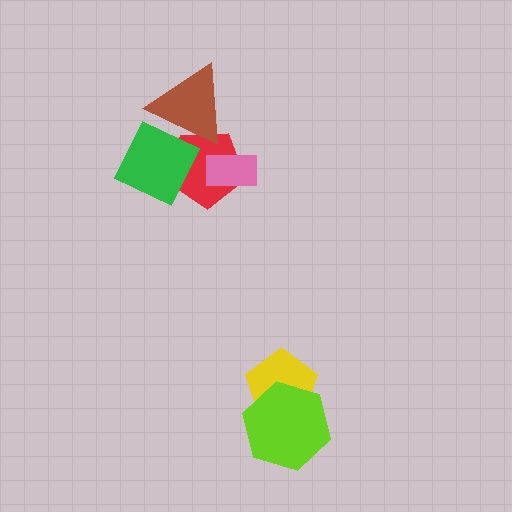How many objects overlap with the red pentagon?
3 objects overlap with the red pentagon.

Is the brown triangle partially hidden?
No, no other shape covers it.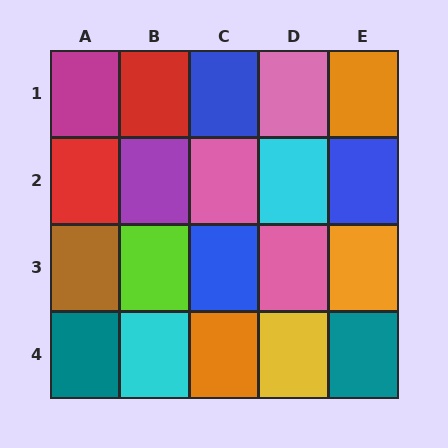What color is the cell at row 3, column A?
Brown.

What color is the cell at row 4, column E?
Teal.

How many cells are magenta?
1 cell is magenta.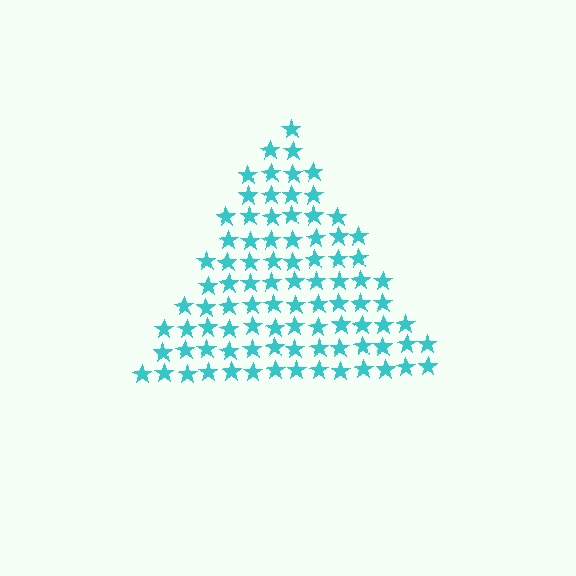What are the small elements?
The small elements are stars.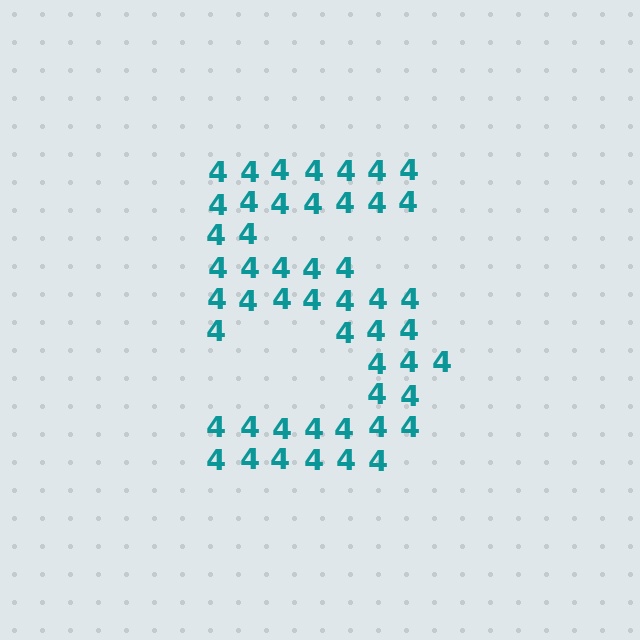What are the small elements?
The small elements are digit 4's.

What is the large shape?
The large shape is the digit 5.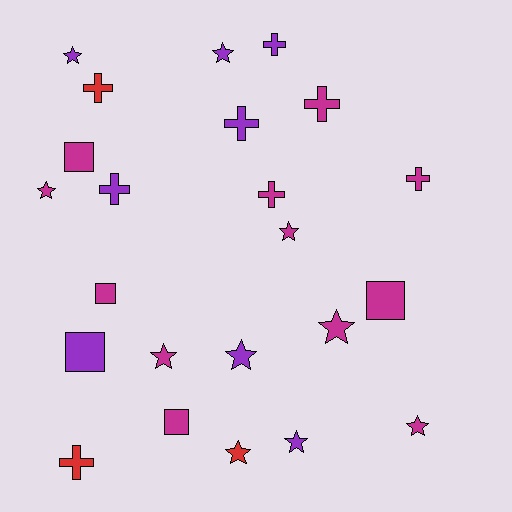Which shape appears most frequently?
Star, with 10 objects.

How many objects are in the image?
There are 23 objects.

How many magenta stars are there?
There are 5 magenta stars.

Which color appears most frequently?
Magenta, with 12 objects.